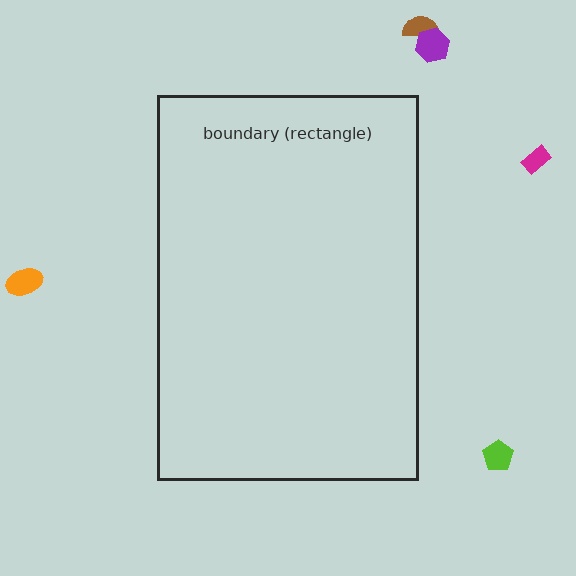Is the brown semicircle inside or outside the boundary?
Outside.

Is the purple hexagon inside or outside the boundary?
Outside.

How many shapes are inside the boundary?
0 inside, 5 outside.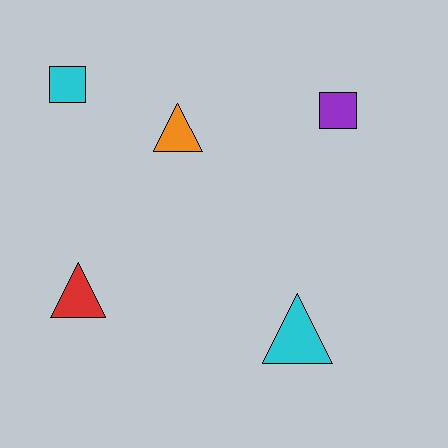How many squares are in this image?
There are 2 squares.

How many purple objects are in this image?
There is 1 purple object.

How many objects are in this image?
There are 5 objects.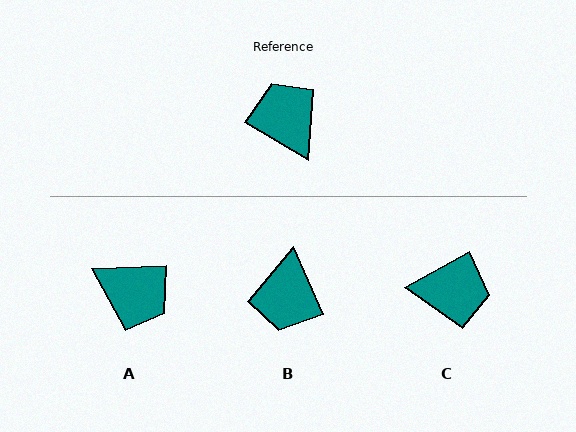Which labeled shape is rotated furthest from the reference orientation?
A, about 147 degrees away.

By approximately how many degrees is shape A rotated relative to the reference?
Approximately 147 degrees clockwise.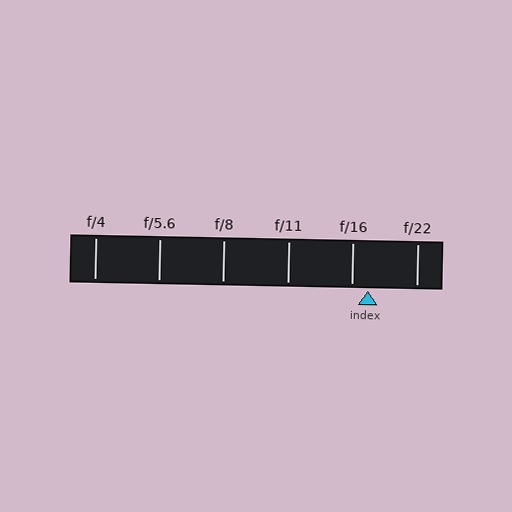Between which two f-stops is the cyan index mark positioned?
The index mark is between f/16 and f/22.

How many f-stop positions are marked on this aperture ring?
There are 6 f-stop positions marked.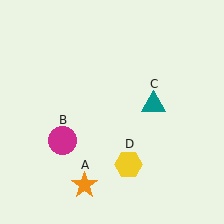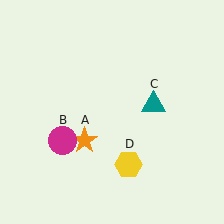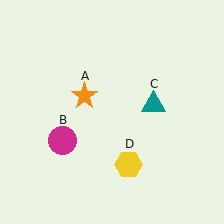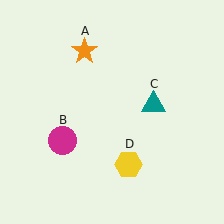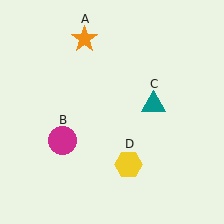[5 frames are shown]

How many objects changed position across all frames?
1 object changed position: orange star (object A).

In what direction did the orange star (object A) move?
The orange star (object A) moved up.